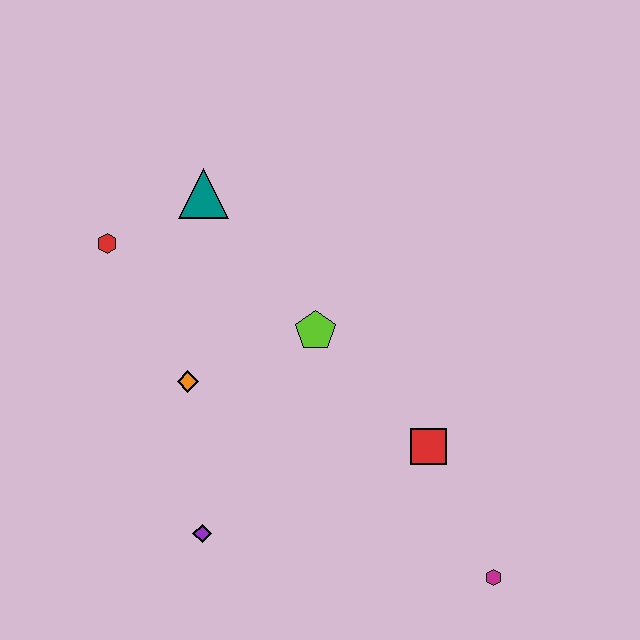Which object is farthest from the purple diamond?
The teal triangle is farthest from the purple diamond.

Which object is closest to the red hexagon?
The teal triangle is closest to the red hexagon.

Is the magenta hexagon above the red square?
No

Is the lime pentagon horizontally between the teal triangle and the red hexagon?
No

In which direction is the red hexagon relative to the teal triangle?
The red hexagon is to the left of the teal triangle.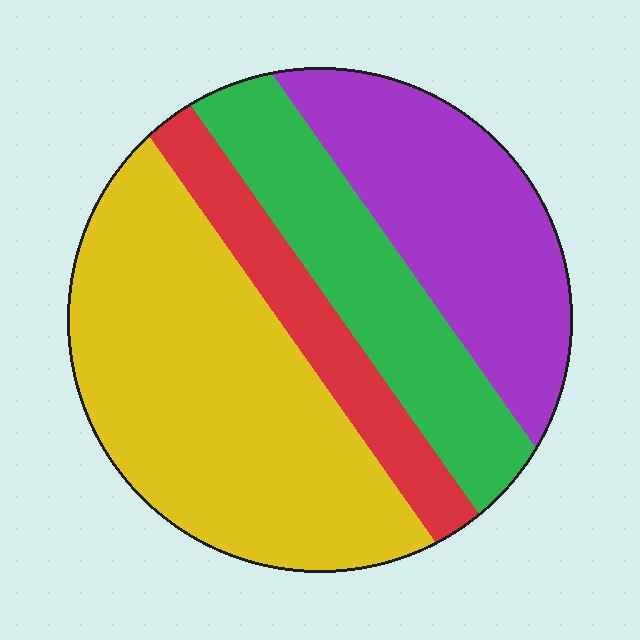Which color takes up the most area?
Yellow, at roughly 40%.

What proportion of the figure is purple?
Purple covers roughly 25% of the figure.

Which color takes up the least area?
Red, at roughly 15%.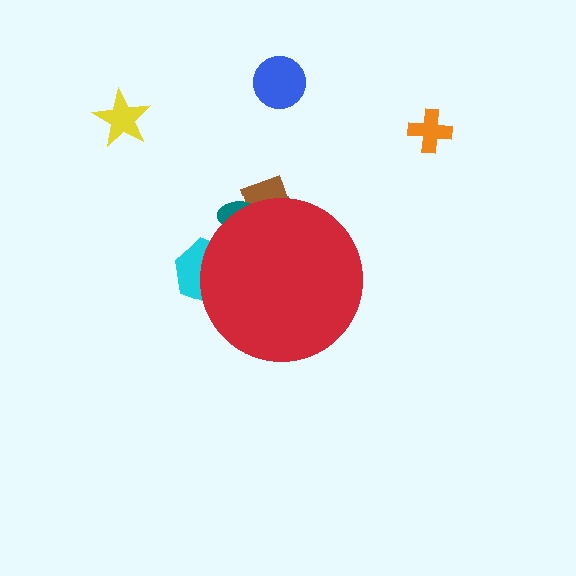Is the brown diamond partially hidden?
Yes, the brown diamond is partially hidden behind the red circle.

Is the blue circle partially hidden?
No, the blue circle is fully visible.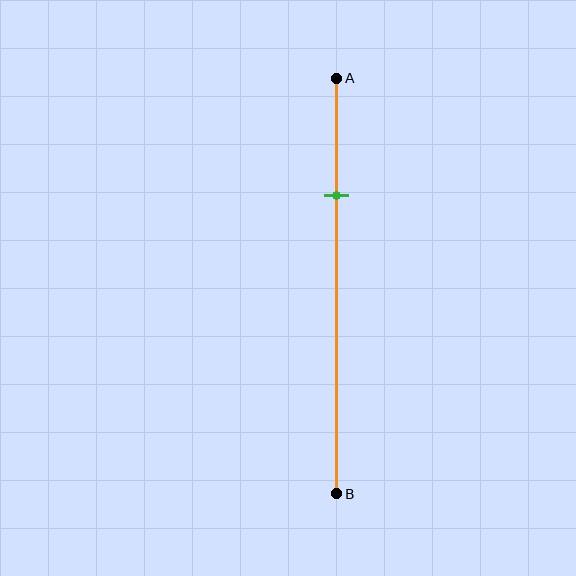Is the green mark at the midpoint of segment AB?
No, the mark is at about 30% from A, not at the 50% midpoint.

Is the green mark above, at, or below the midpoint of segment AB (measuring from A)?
The green mark is above the midpoint of segment AB.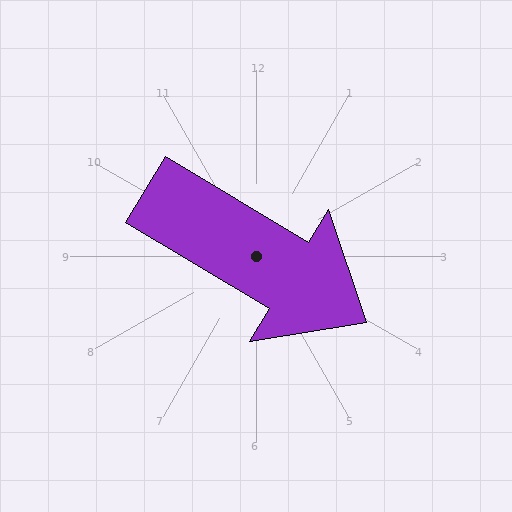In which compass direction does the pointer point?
Southeast.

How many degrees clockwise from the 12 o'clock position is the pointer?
Approximately 121 degrees.